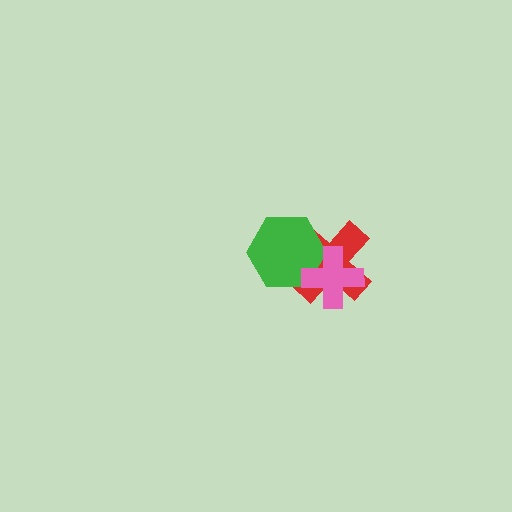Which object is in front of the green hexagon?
The pink cross is in front of the green hexagon.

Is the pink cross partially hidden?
No, no other shape covers it.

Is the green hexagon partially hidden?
Yes, it is partially covered by another shape.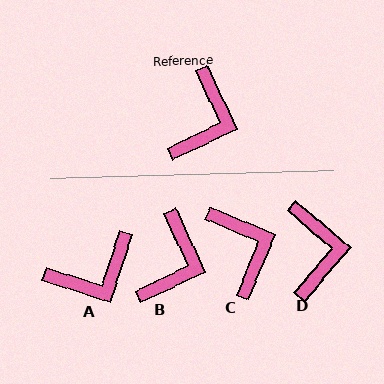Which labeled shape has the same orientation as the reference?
B.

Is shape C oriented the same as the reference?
No, it is off by about 42 degrees.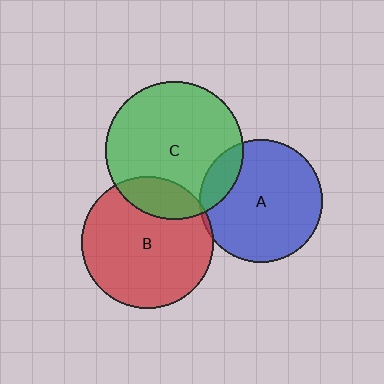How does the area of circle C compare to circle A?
Approximately 1.3 times.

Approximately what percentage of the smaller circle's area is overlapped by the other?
Approximately 20%.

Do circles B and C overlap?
Yes.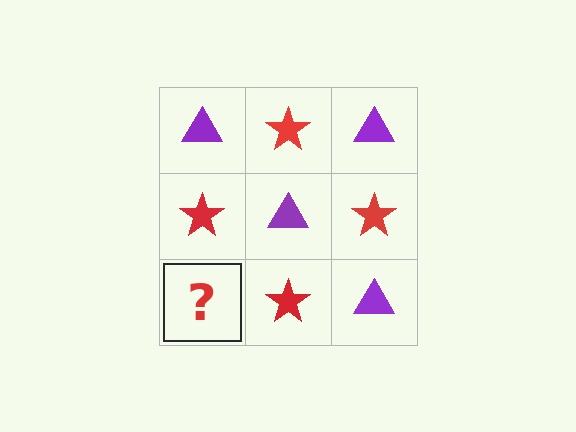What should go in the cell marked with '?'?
The missing cell should contain a purple triangle.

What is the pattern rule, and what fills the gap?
The rule is that it alternates purple triangle and red star in a checkerboard pattern. The gap should be filled with a purple triangle.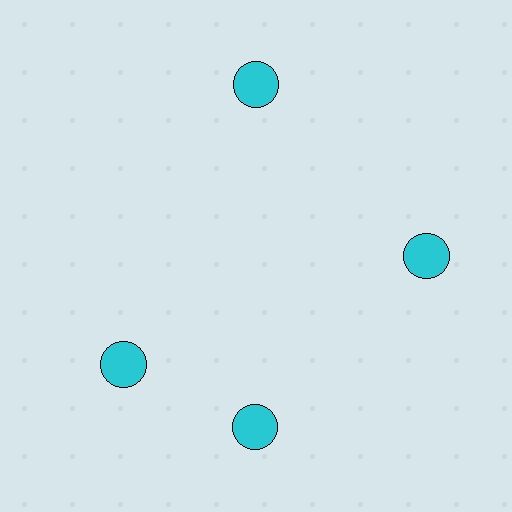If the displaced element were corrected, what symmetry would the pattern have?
It would have 4-fold rotational symmetry — the pattern would map onto itself every 90 degrees.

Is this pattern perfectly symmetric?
No. The 4 cyan circles are arranged in a ring, but one element near the 9 o'clock position is rotated out of alignment along the ring, breaking the 4-fold rotational symmetry.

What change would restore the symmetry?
The symmetry would be restored by rotating it back into even spacing with its neighbors so that all 4 circles sit at equal angles and equal distance from the center.